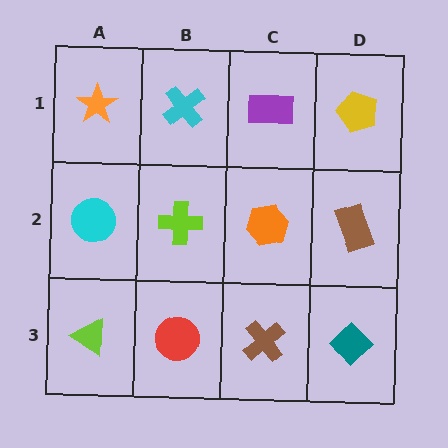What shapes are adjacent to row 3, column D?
A brown rectangle (row 2, column D), a brown cross (row 3, column C).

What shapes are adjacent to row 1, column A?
A cyan circle (row 2, column A), a cyan cross (row 1, column B).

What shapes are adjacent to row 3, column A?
A cyan circle (row 2, column A), a red circle (row 3, column B).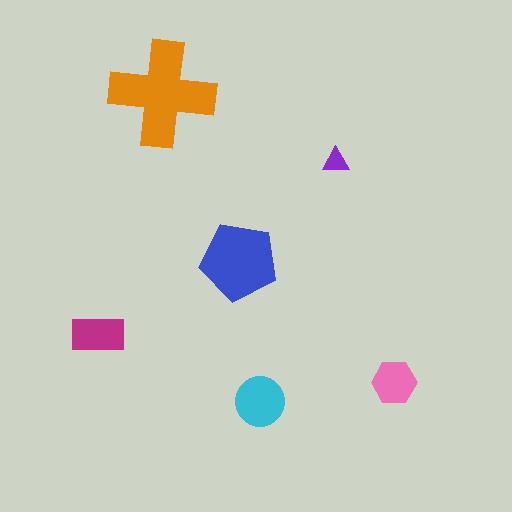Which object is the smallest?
The purple triangle.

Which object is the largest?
The orange cross.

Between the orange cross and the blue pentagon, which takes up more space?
The orange cross.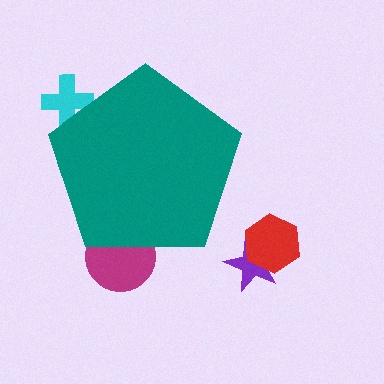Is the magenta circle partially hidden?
Yes, the magenta circle is partially hidden behind the teal pentagon.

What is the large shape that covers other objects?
A teal pentagon.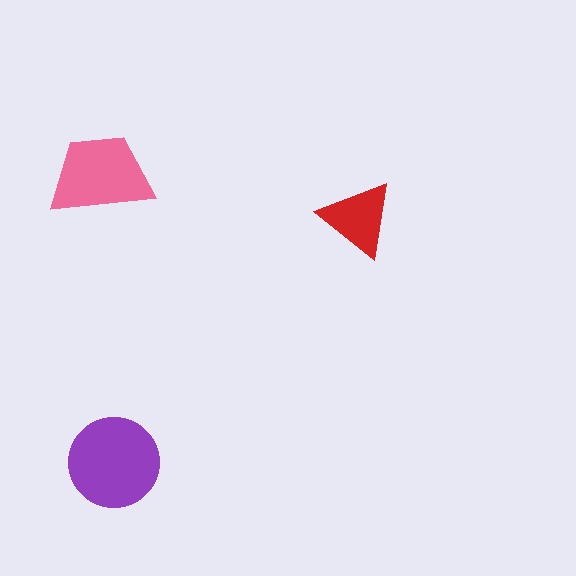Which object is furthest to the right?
The red triangle is rightmost.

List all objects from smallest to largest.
The red triangle, the pink trapezoid, the purple circle.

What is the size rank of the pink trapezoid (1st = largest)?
2nd.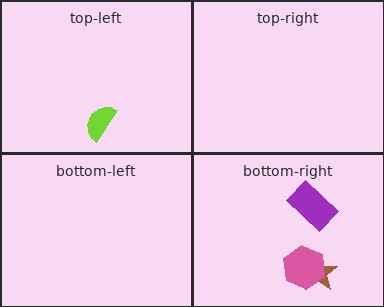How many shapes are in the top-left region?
1.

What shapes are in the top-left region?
The lime semicircle.